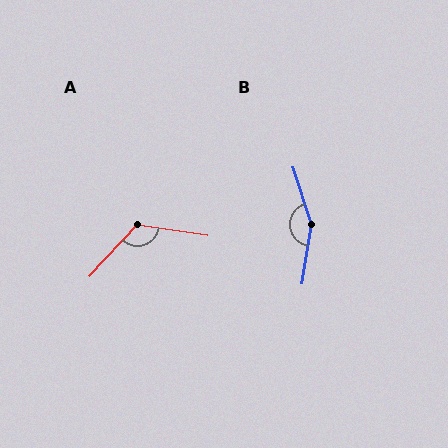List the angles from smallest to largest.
A (124°), B (153°).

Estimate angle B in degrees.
Approximately 153 degrees.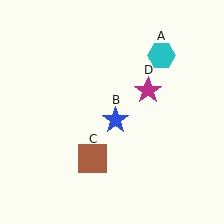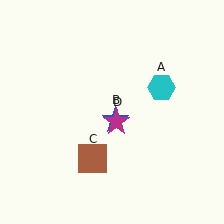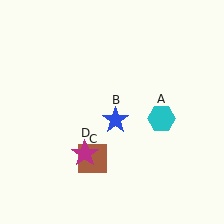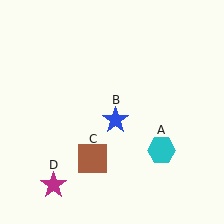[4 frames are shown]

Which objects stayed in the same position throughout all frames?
Blue star (object B) and brown square (object C) remained stationary.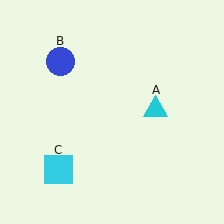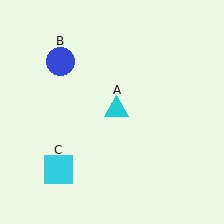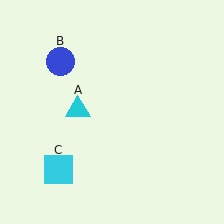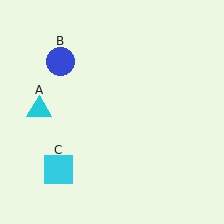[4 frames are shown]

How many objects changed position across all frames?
1 object changed position: cyan triangle (object A).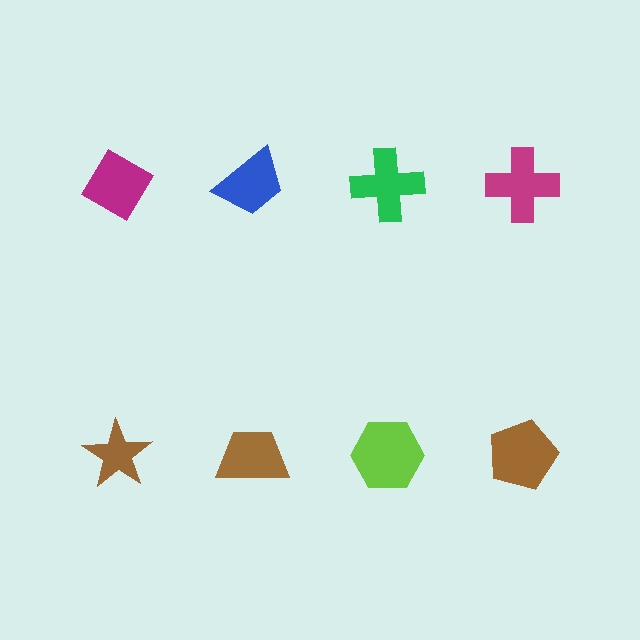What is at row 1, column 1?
A magenta diamond.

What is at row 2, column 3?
A lime hexagon.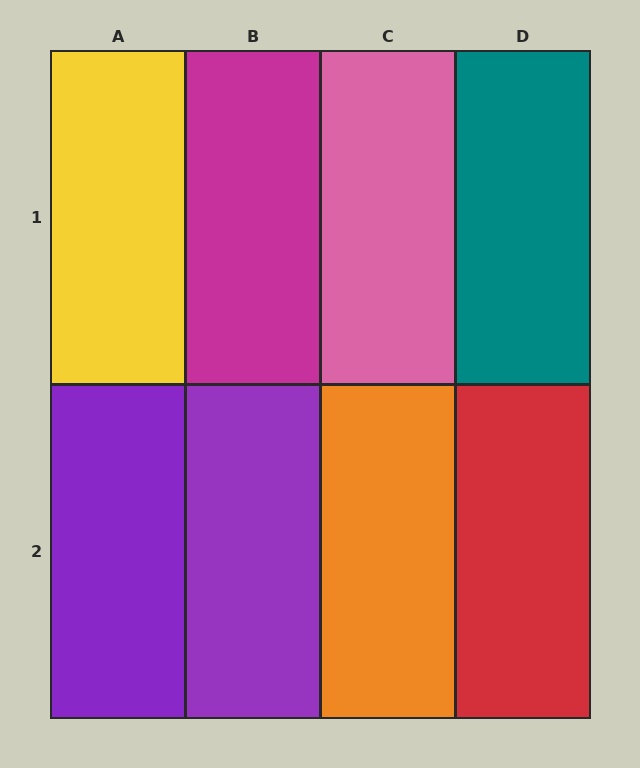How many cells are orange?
1 cell is orange.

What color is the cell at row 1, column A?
Yellow.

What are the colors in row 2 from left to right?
Purple, purple, orange, red.